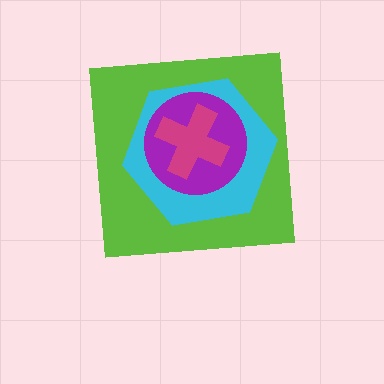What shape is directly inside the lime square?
The cyan hexagon.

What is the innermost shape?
The magenta cross.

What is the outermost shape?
The lime square.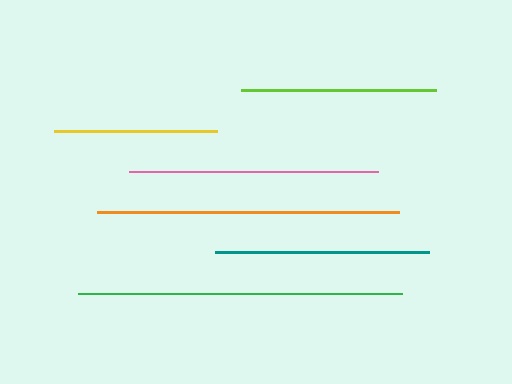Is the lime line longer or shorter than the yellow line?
The lime line is longer than the yellow line.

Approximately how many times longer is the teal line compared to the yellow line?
The teal line is approximately 1.3 times the length of the yellow line.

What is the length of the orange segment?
The orange segment is approximately 301 pixels long.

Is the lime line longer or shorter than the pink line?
The pink line is longer than the lime line.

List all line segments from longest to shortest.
From longest to shortest: green, orange, pink, teal, lime, yellow.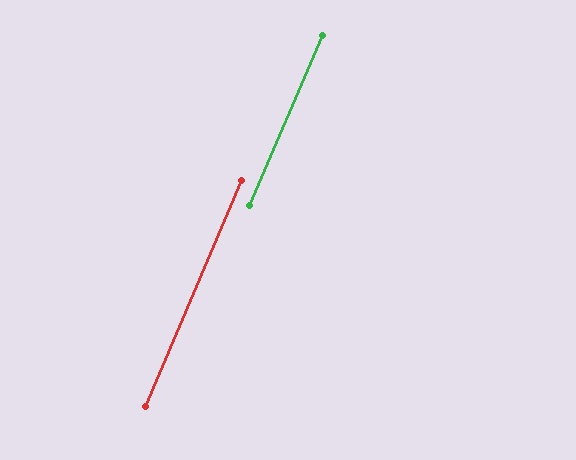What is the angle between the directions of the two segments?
Approximately 0 degrees.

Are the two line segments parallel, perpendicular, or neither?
Parallel — their directions differ by only 0.4°.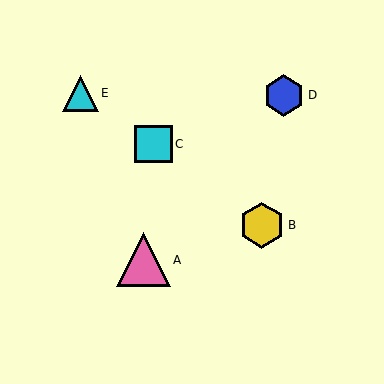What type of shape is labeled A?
Shape A is a pink triangle.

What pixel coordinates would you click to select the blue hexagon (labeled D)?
Click at (284, 95) to select the blue hexagon D.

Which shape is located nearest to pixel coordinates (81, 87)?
The cyan triangle (labeled E) at (80, 93) is nearest to that location.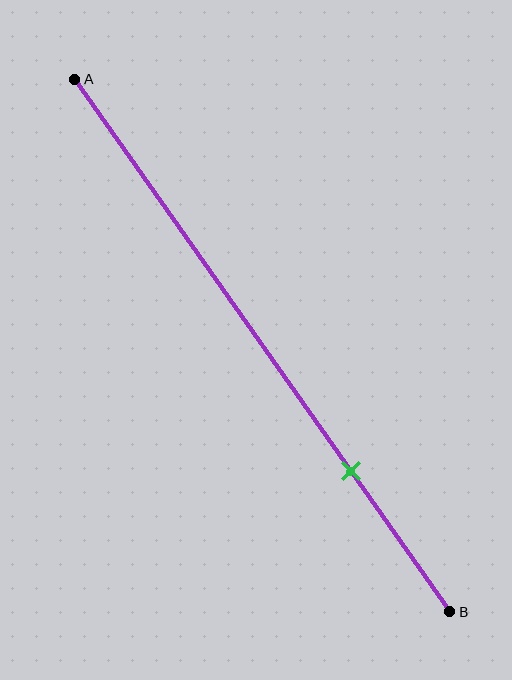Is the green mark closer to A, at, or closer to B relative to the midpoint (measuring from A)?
The green mark is closer to point B than the midpoint of segment AB.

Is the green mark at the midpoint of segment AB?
No, the mark is at about 75% from A, not at the 50% midpoint.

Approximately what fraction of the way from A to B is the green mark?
The green mark is approximately 75% of the way from A to B.